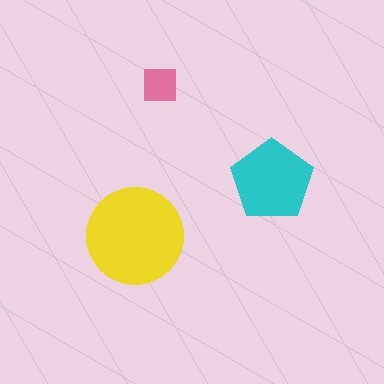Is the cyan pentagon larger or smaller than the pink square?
Larger.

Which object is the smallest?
The pink square.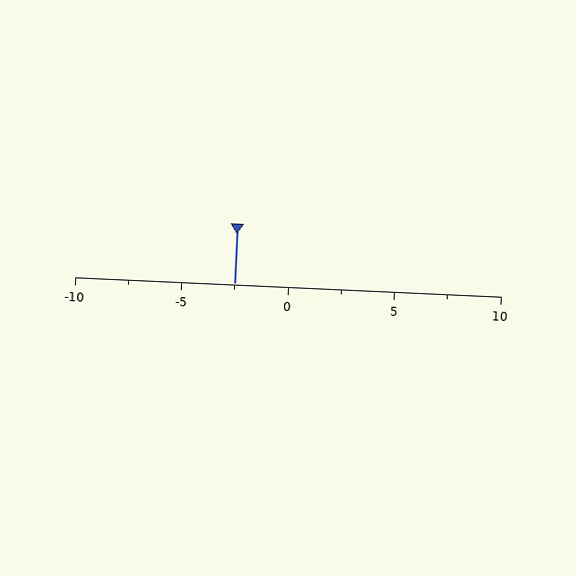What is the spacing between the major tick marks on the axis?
The major ticks are spaced 5 apart.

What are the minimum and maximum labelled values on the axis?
The axis runs from -10 to 10.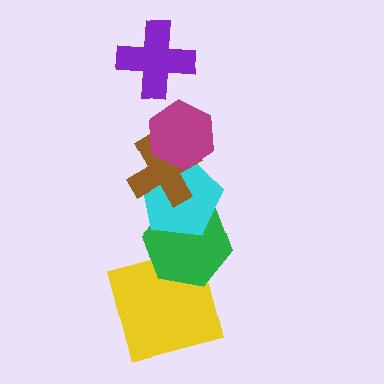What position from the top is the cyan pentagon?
The cyan pentagon is 4th from the top.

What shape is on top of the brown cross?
The magenta hexagon is on top of the brown cross.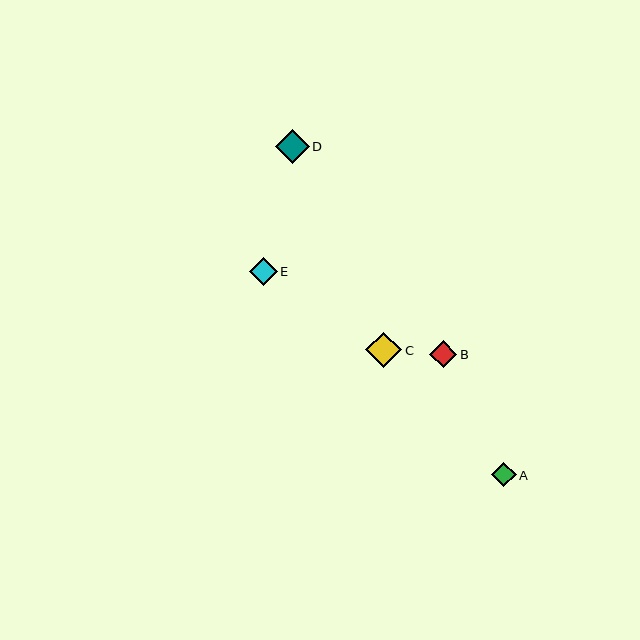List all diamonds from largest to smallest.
From largest to smallest: C, D, E, B, A.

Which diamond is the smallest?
Diamond A is the smallest with a size of approximately 24 pixels.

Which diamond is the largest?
Diamond C is the largest with a size of approximately 36 pixels.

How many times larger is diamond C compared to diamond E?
Diamond C is approximately 1.3 times the size of diamond E.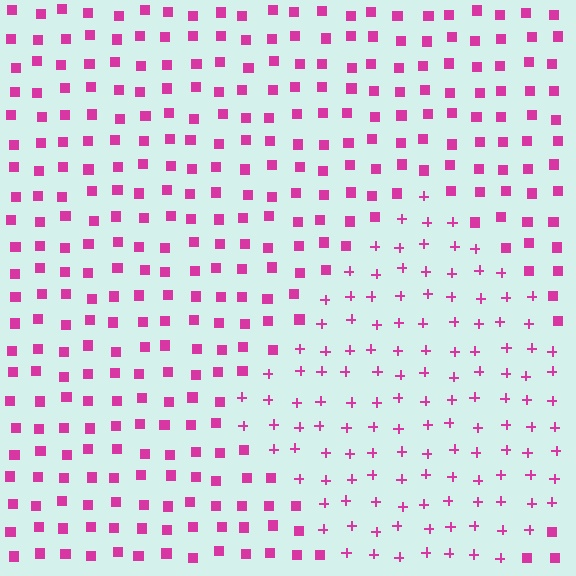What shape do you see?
I see a diamond.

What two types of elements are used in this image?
The image uses plus signs inside the diamond region and squares outside it.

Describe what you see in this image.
The image is filled with small magenta elements arranged in a uniform grid. A diamond-shaped region contains plus signs, while the surrounding area contains squares. The boundary is defined purely by the change in element shape.